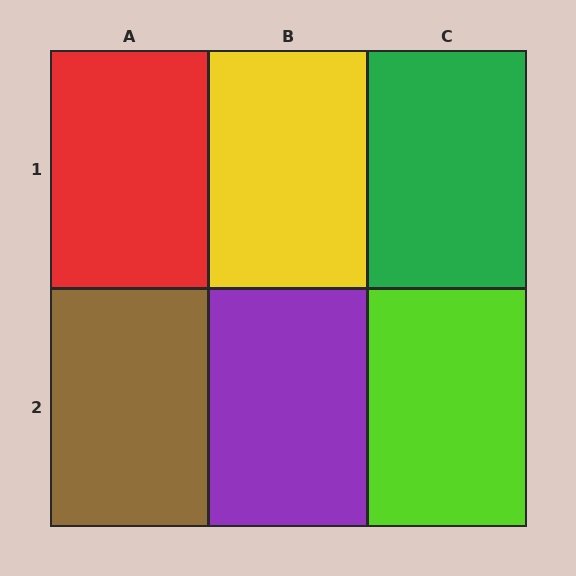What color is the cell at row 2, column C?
Lime.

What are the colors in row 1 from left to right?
Red, yellow, green.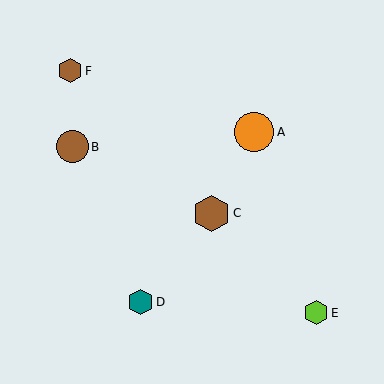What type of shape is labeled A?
Shape A is an orange circle.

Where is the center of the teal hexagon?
The center of the teal hexagon is at (141, 302).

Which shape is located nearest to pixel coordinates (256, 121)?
The orange circle (labeled A) at (254, 132) is nearest to that location.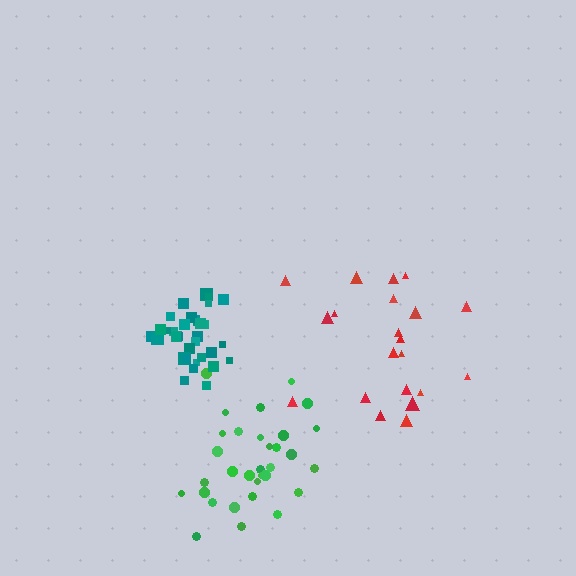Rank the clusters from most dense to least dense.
teal, green, red.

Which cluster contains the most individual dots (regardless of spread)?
Teal (34).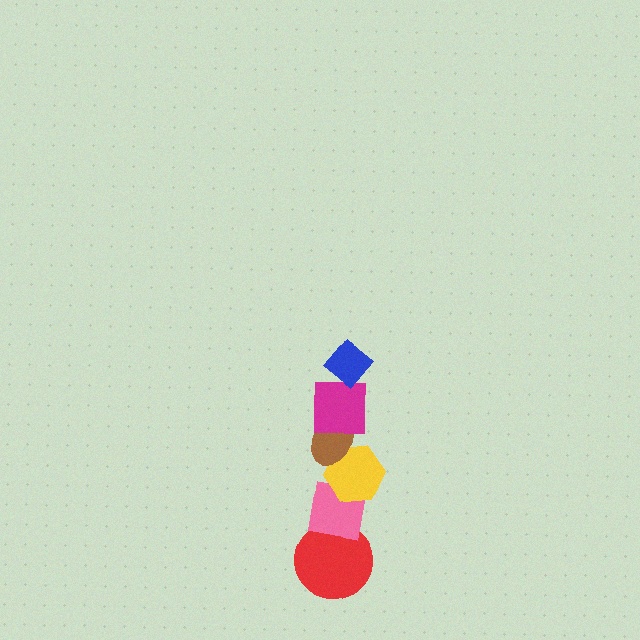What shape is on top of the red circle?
The pink square is on top of the red circle.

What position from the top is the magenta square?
The magenta square is 2nd from the top.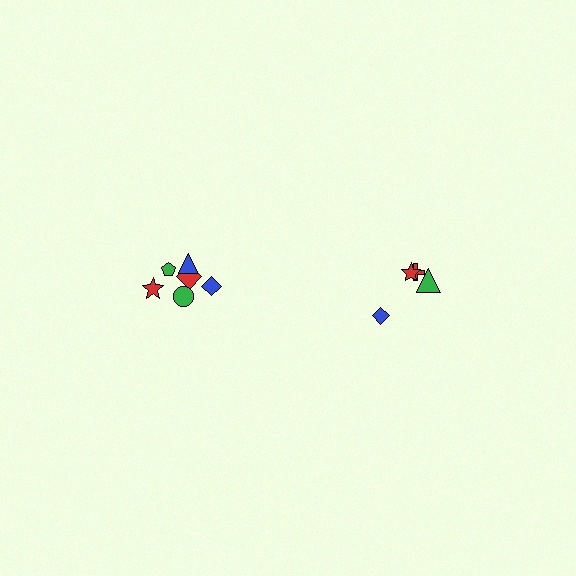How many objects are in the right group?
There are 4 objects.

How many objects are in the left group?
There are 6 objects.